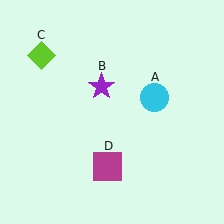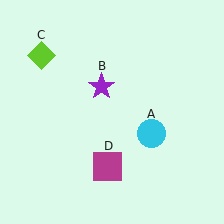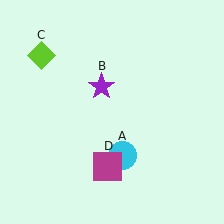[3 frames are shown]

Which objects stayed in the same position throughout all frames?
Purple star (object B) and lime diamond (object C) and magenta square (object D) remained stationary.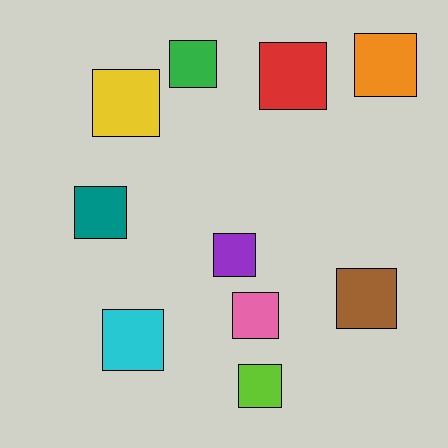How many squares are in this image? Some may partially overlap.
There are 10 squares.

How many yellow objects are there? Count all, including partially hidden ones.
There is 1 yellow object.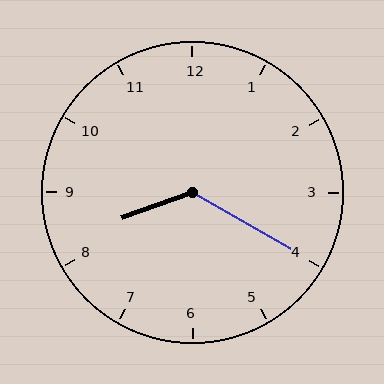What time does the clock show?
8:20.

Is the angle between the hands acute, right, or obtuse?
It is obtuse.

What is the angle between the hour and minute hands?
Approximately 130 degrees.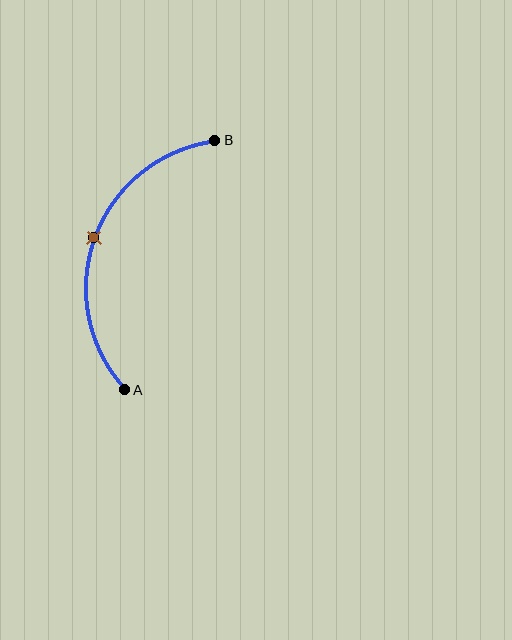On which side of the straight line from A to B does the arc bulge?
The arc bulges to the left of the straight line connecting A and B.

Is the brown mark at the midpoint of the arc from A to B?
Yes. The brown mark lies on the arc at equal arc-length from both A and B — it is the arc midpoint.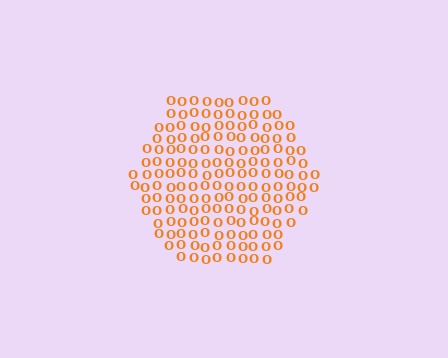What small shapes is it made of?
It is made of small letter O's.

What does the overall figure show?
The overall figure shows a hexagon.